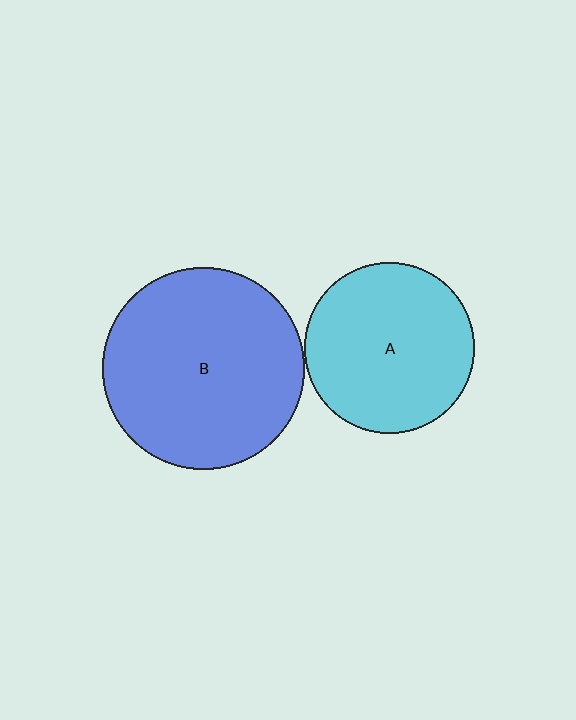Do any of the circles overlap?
No, none of the circles overlap.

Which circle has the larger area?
Circle B (blue).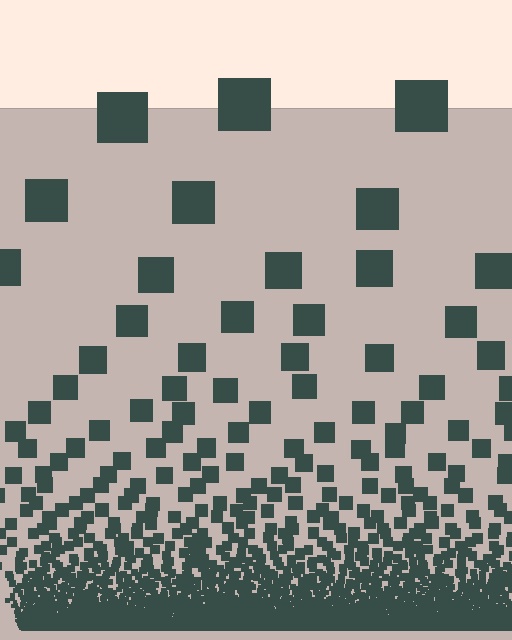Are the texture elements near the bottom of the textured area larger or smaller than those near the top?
Smaller. The gradient is inverted — elements near the bottom are smaller and denser.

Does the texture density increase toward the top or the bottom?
Density increases toward the bottom.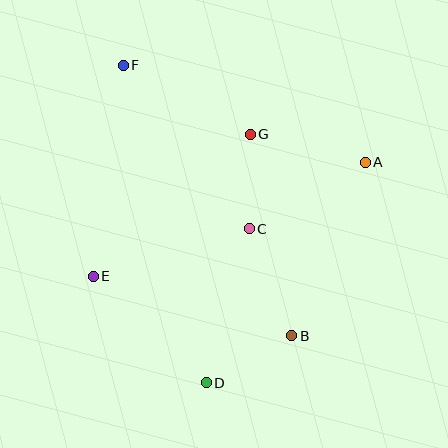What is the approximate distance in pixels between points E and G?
The distance between E and G is approximately 212 pixels.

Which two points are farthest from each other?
Points D and F are farthest from each other.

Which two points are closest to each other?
Points C and G are closest to each other.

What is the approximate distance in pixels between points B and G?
The distance between B and G is approximately 206 pixels.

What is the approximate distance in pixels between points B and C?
The distance between B and C is approximately 115 pixels.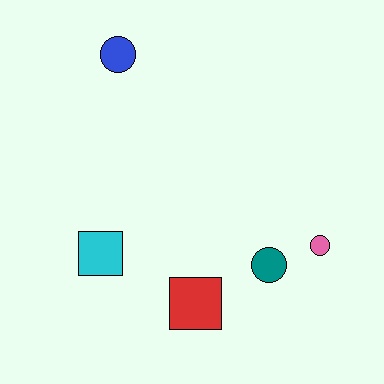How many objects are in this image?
There are 5 objects.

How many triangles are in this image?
There are no triangles.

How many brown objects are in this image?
There are no brown objects.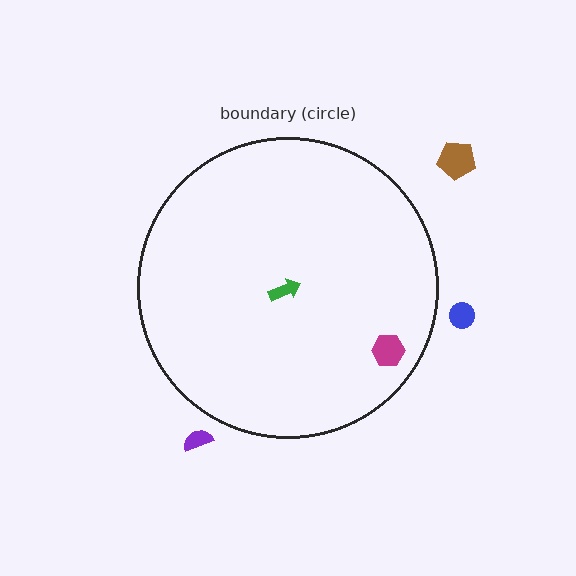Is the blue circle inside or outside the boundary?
Outside.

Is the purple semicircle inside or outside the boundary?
Outside.